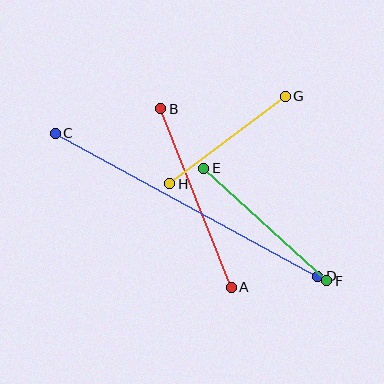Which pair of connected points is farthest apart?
Points C and D are farthest apart.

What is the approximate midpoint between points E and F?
The midpoint is at approximately (265, 225) pixels.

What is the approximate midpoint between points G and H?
The midpoint is at approximately (227, 140) pixels.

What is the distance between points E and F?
The distance is approximately 167 pixels.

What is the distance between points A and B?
The distance is approximately 192 pixels.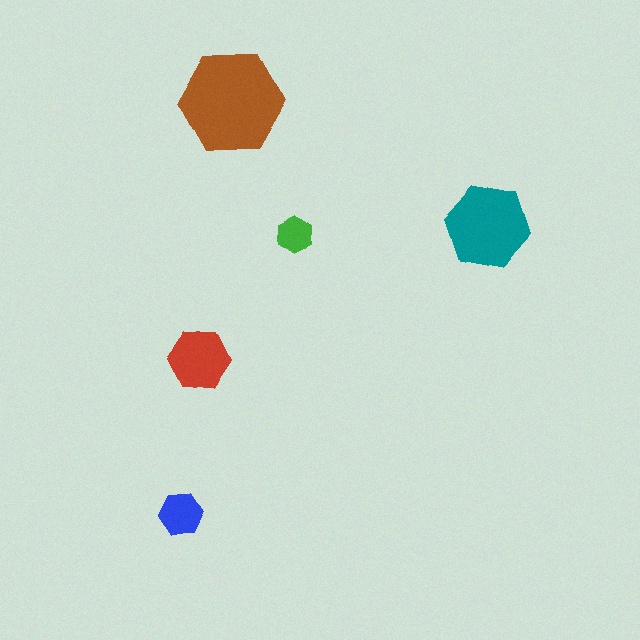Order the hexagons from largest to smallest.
the brown one, the teal one, the red one, the blue one, the green one.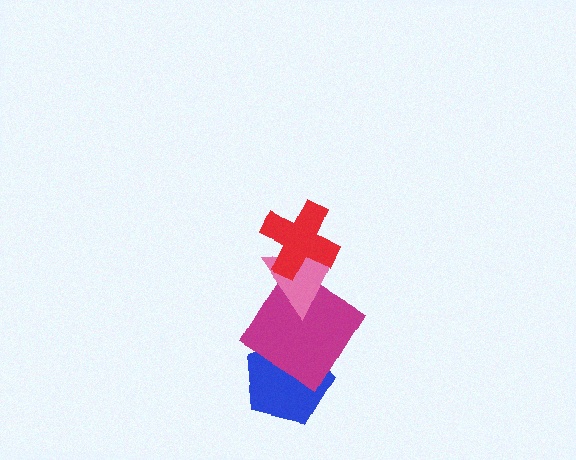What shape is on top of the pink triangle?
The red cross is on top of the pink triangle.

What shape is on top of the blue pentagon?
The magenta diamond is on top of the blue pentagon.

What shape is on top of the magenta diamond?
The pink triangle is on top of the magenta diamond.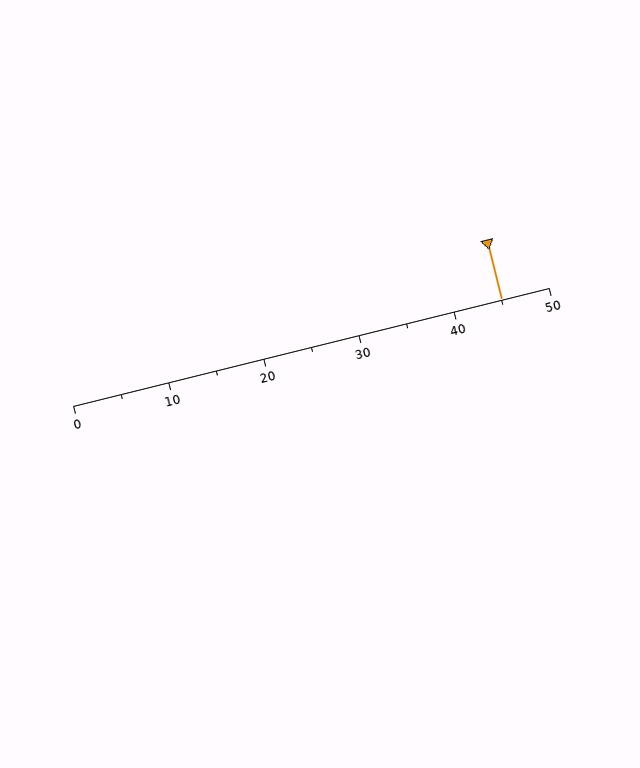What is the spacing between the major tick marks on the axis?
The major ticks are spaced 10 apart.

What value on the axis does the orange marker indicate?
The marker indicates approximately 45.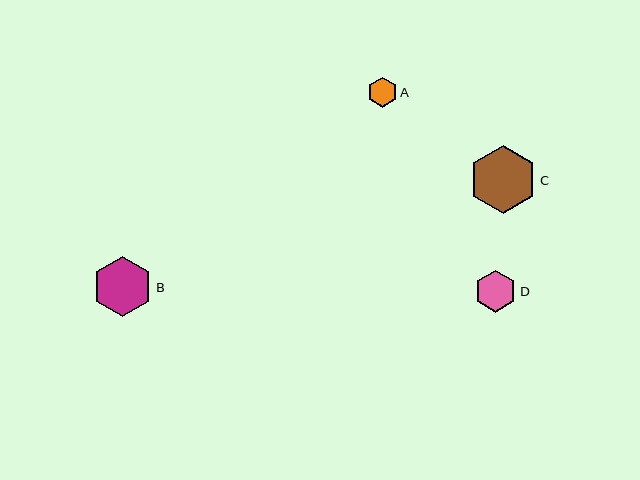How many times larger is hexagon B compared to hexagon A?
Hexagon B is approximately 2.0 times the size of hexagon A.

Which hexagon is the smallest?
Hexagon A is the smallest with a size of approximately 30 pixels.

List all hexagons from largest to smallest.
From largest to smallest: C, B, D, A.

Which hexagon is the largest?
Hexagon C is the largest with a size of approximately 68 pixels.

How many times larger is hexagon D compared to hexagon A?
Hexagon D is approximately 1.4 times the size of hexagon A.